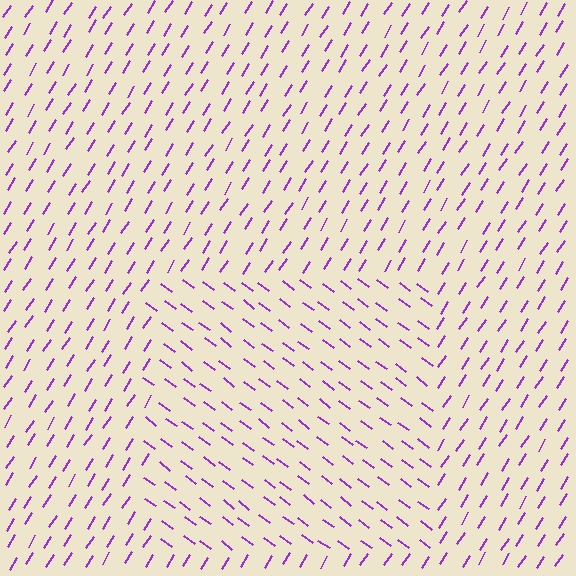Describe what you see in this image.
The image is filled with small purple line segments. A rectangle region in the image has lines oriented differently from the surrounding lines, creating a visible texture boundary.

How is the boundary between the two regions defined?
The boundary is defined purely by a change in line orientation (approximately 85 degrees difference). All lines are the same color and thickness.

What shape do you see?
I see a rectangle.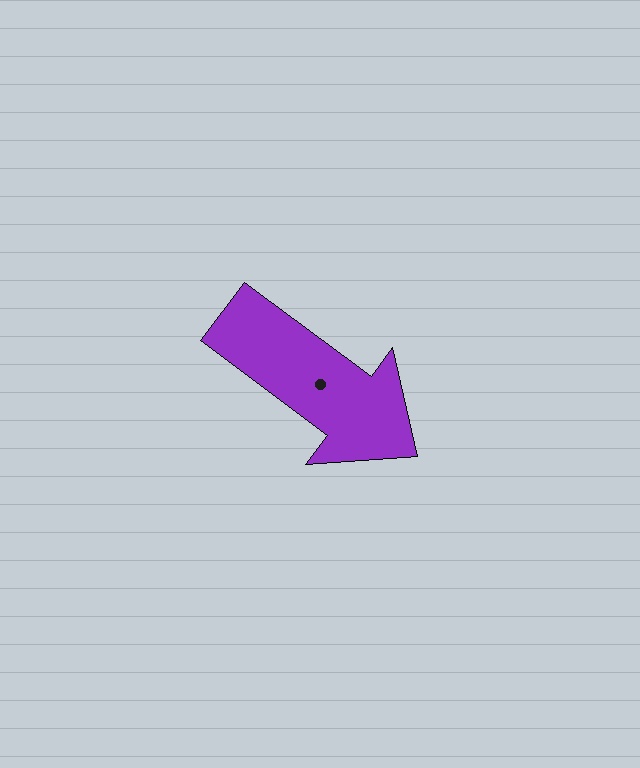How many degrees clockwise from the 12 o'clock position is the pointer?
Approximately 127 degrees.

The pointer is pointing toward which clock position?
Roughly 4 o'clock.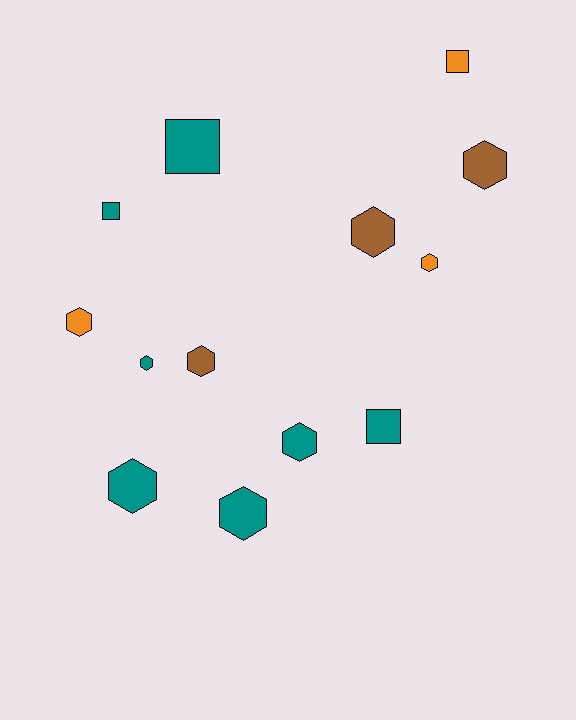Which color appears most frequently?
Teal, with 7 objects.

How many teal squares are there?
There are 3 teal squares.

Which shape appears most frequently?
Hexagon, with 9 objects.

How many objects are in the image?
There are 13 objects.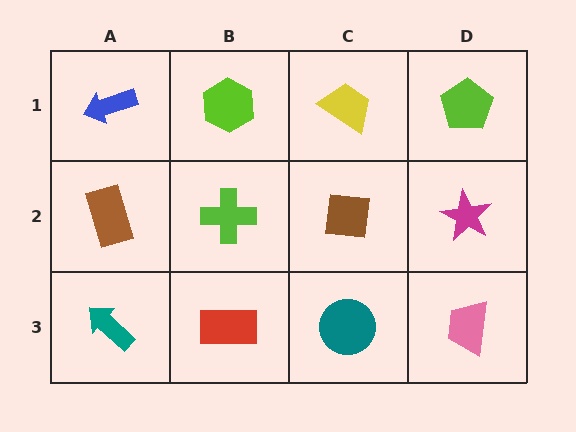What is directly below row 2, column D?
A pink trapezoid.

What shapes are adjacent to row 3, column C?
A brown square (row 2, column C), a red rectangle (row 3, column B), a pink trapezoid (row 3, column D).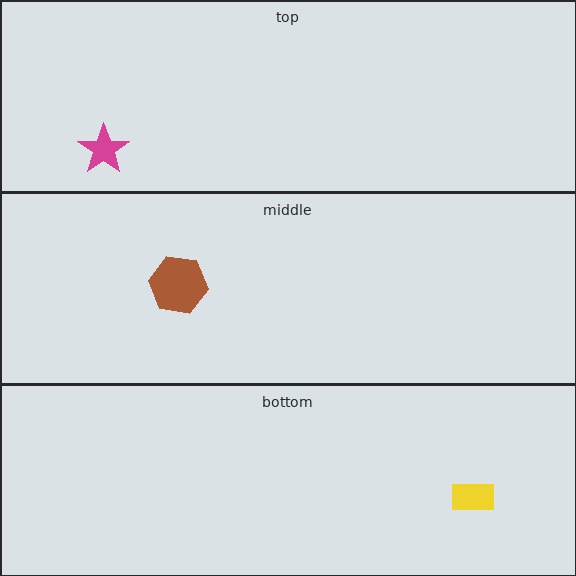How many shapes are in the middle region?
1.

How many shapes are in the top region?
1.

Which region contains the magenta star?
The top region.